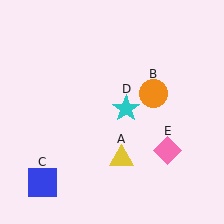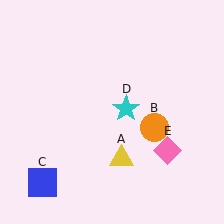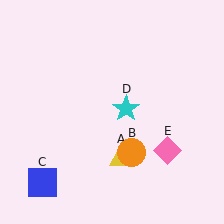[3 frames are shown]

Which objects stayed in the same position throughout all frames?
Yellow triangle (object A) and blue square (object C) and cyan star (object D) and pink diamond (object E) remained stationary.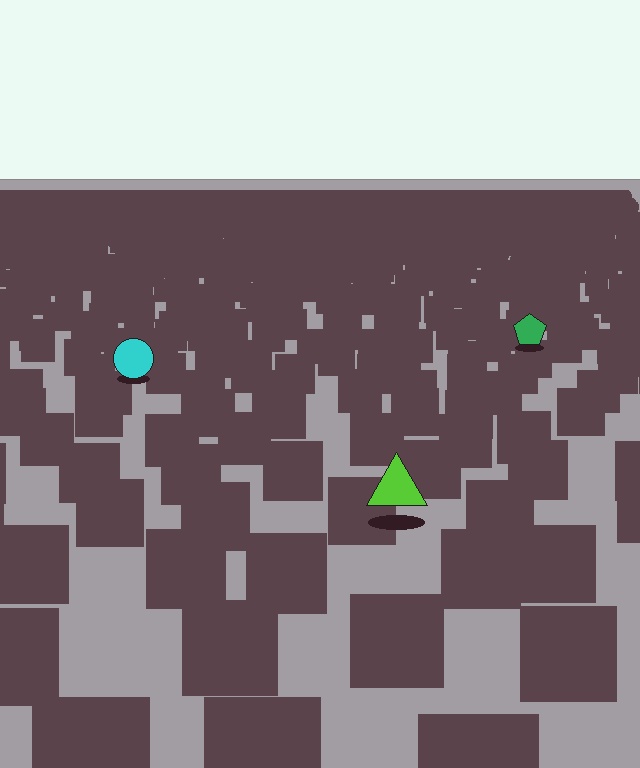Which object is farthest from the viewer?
The green pentagon is farthest from the viewer. It appears smaller and the ground texture around it is denser.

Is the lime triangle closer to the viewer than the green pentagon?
Yes. The lime triangle is closer — you can tell from the texture gradient: the ground texture is coarser near it.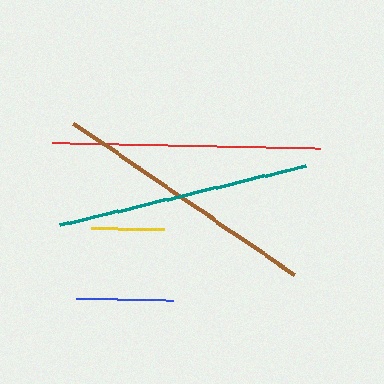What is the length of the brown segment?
The brown segment is approximately 268 pixels long.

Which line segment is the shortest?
The yellow line is the shortest at approximately 73 pixels.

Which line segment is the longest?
The red line is the longest at approximately 269 pixels.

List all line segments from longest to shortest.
From longest to shortest: red, brown, teal, blue, yellow.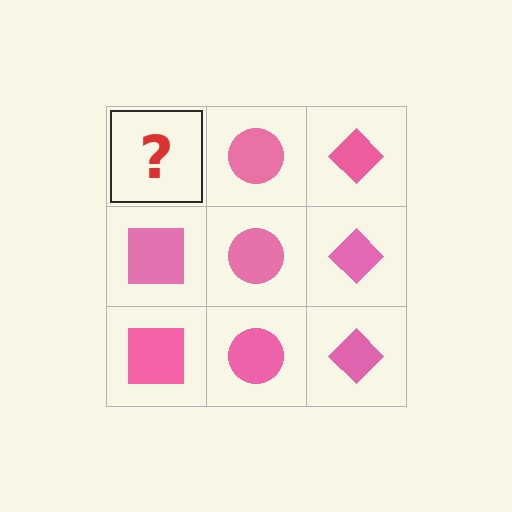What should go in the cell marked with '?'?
The missing cell should contain a pink square.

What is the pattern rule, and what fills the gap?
The rule is that each column has a consistent shape. The gap should be filled with a pink square.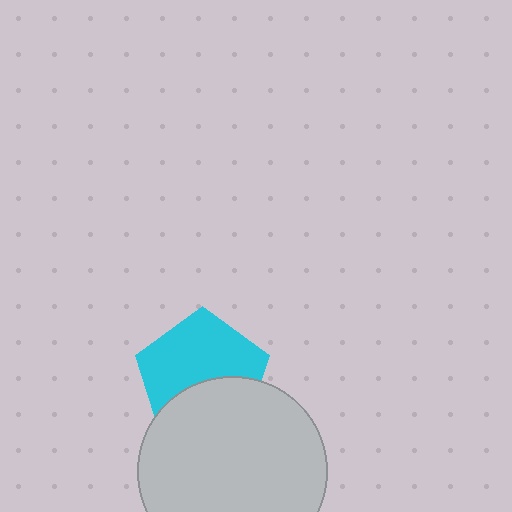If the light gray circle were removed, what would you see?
You would see the complete cyan pentagon.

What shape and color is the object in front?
The object in front is a light gray circle.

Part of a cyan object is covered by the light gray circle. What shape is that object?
It is a pentagon.